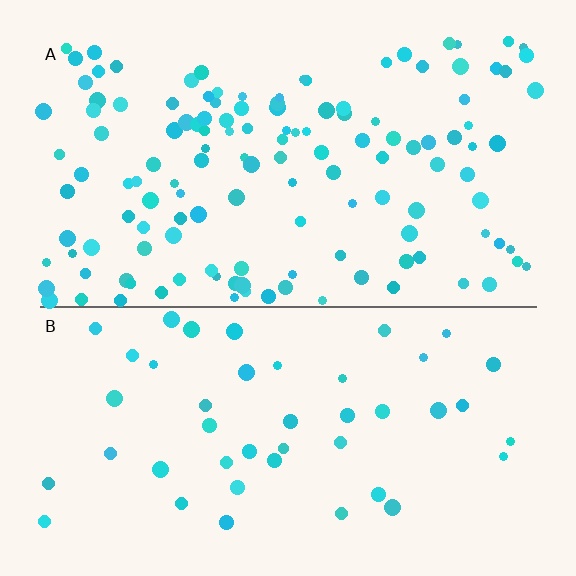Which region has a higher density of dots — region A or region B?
A (the top).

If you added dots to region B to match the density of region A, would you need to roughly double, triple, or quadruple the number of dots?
Approximately triple.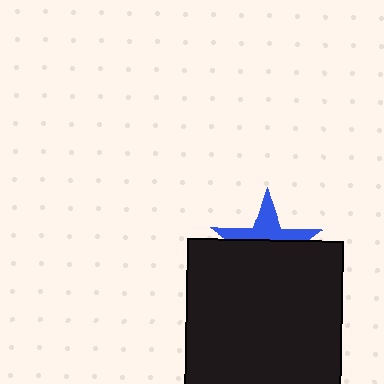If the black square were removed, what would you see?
You would see the complete blue star.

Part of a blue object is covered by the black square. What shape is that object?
It is a star.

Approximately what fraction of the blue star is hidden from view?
Roughly 61% of the blue star is hidden behind the black square.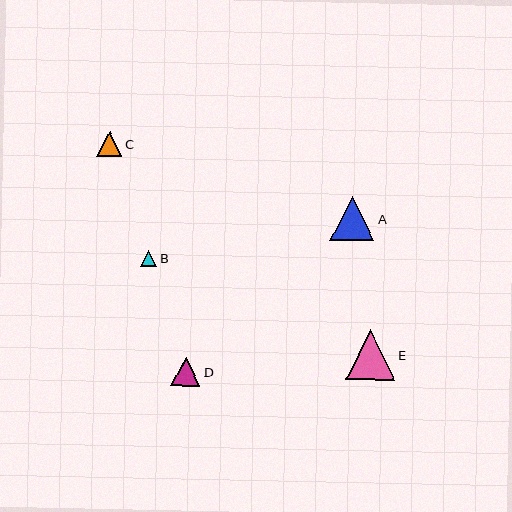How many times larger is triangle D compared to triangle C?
Triangle D is approximately 1.2 times the size of triangle C.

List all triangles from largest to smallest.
From largest to smallest: E, A, D, C, B.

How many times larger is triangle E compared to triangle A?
Triangle E is approximately 1.1 times the size of triangle A.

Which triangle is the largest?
Triangle E is the largest with a size of approximately 49 pixels.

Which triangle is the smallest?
Triangle B is the smallest with a size of approximately 16 pixels.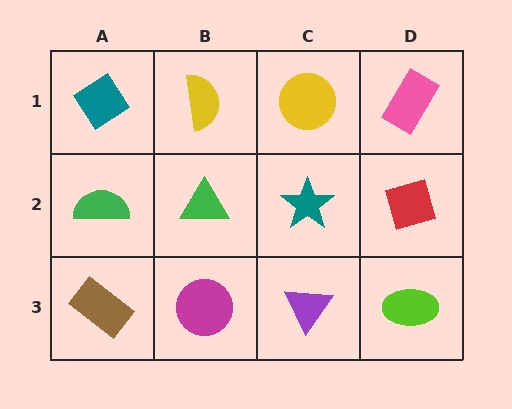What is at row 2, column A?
A green semicircle.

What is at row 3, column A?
A brown rectangle.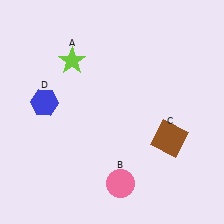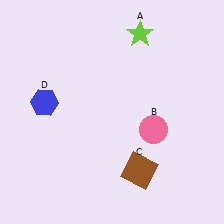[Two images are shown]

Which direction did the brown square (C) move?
The brown square (C) moved down.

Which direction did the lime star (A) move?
The lime star (A) moved right.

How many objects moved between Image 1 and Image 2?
3 objects moved between the two images.